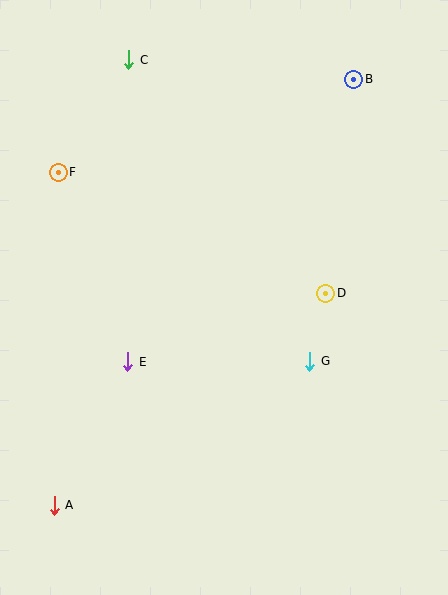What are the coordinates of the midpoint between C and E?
The midpoint between C and E is at (128, 211).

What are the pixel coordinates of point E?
Point E is at (128, 362).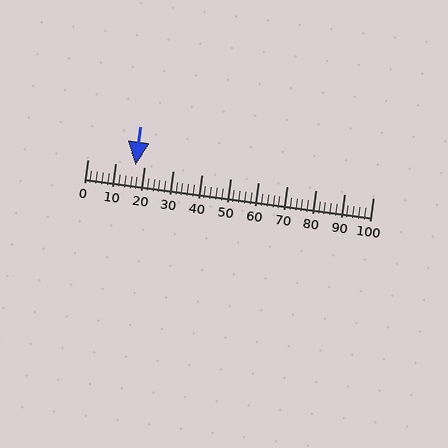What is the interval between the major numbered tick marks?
The major tick marks are spaced 10 units apart.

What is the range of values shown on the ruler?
The ruler shows values from 0 to 100.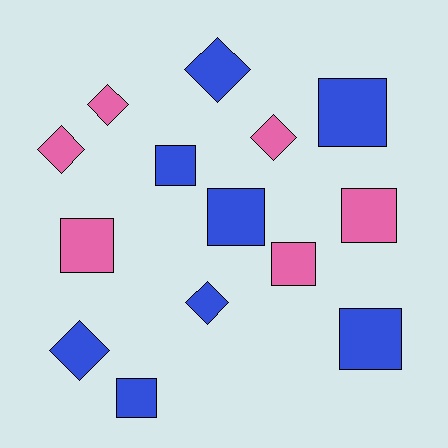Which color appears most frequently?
Blue, with 8 objects.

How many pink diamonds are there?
There are 3 pink diamonds.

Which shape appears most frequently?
Square, with 8 objects.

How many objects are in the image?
There are 14 objects.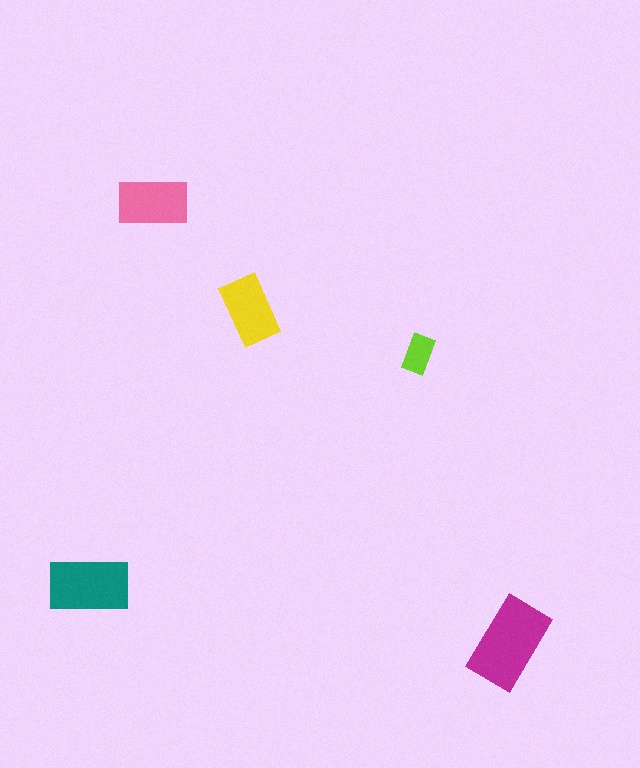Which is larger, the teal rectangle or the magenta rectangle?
The magenta one.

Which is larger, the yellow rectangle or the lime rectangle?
The yellow one.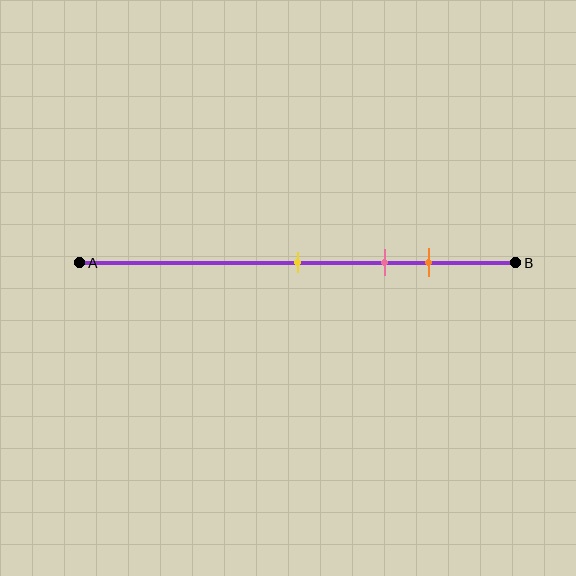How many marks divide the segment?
There are 3 marks dividing the segment.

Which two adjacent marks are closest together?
The pink and orange marks are the closest adjacent pair.